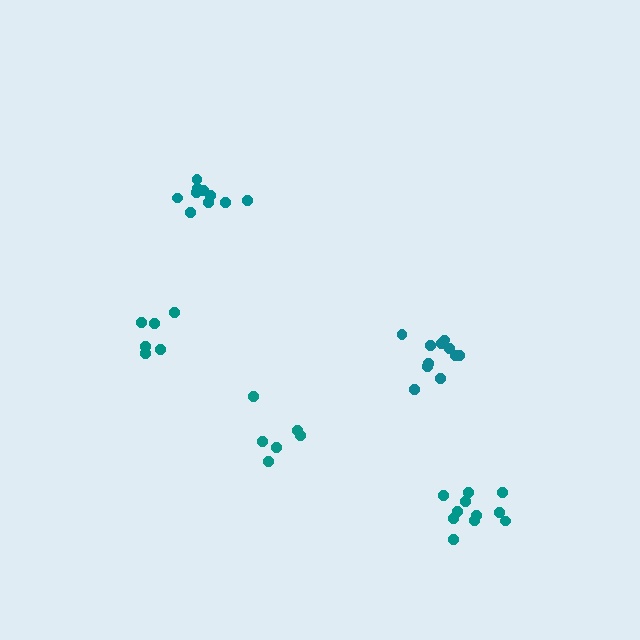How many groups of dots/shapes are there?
There are 5 groups.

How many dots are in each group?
Group 1: 10 dots, Group 2: 11 dots, Group 3: 6 dots, Group 4: 11 dots, Group 5: 6 dots (44 total).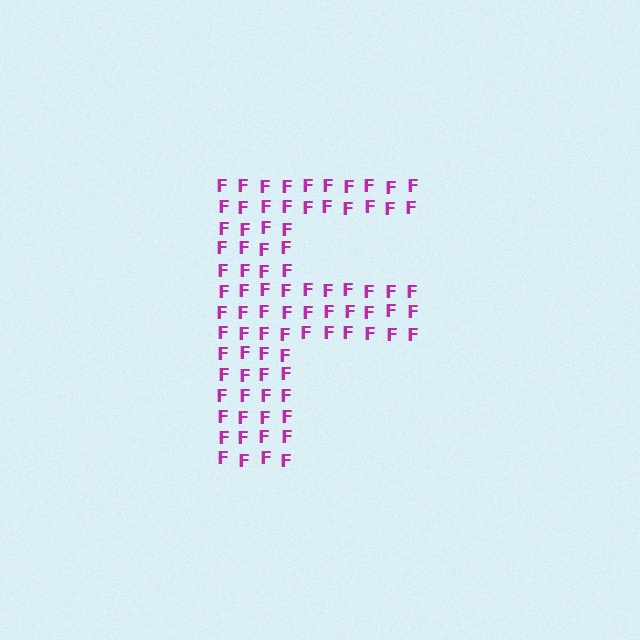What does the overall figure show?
The overall figure shows the letter F.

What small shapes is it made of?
It is made of small letter F's.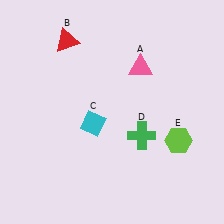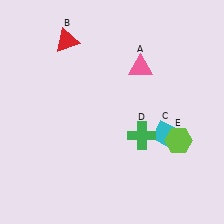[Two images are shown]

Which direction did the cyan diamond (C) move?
The cyan diamond (C) moved right.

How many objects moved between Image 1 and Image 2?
1 object moved between the two images.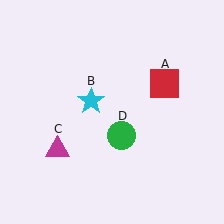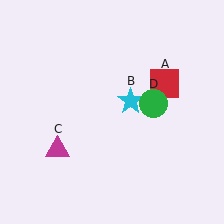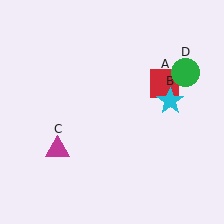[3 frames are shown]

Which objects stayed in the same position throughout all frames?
Red square (object A) and magenta triangle (object C) remained stationary.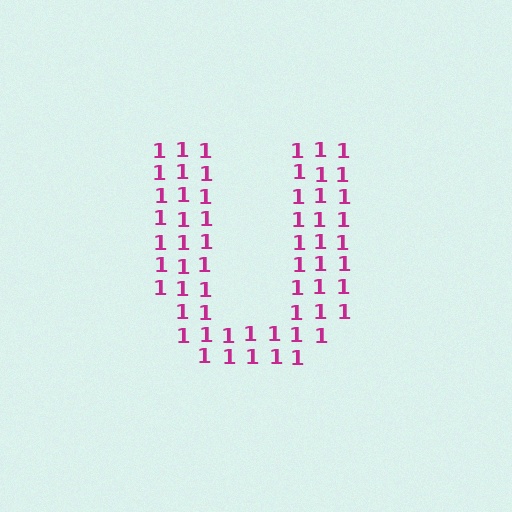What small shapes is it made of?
It is made of small digit 1's.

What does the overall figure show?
The overall figure shows the letter U.